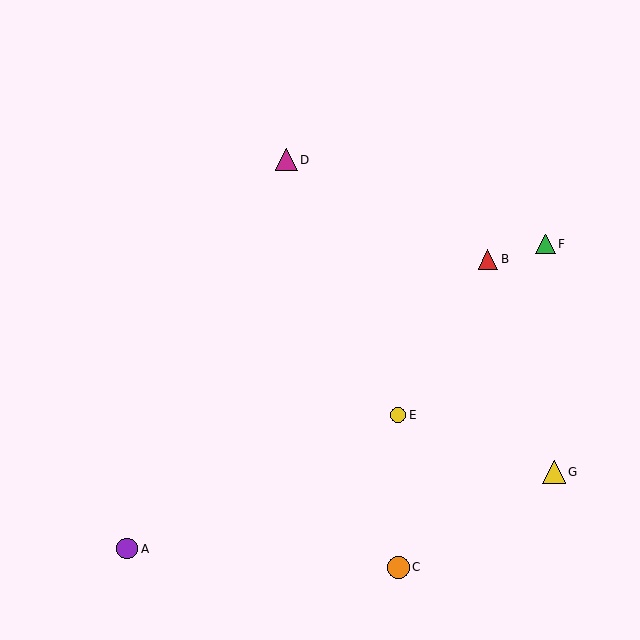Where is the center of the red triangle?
The center of the red triangle is at (488, 259).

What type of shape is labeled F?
Shape F is a green triangle.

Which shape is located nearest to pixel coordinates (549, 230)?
The green triangle (labeled F) at (545, 244) is nearest to that location.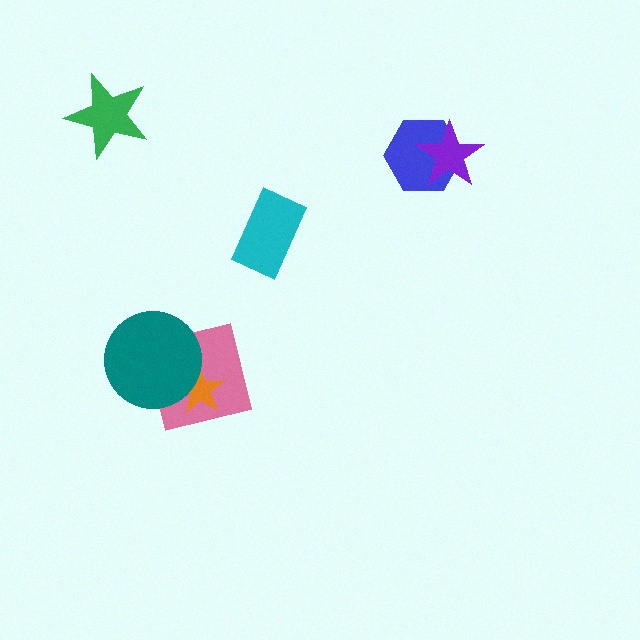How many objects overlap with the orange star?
2 objects overlap with the orange star.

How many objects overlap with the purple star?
1 object overlaps with the purple star.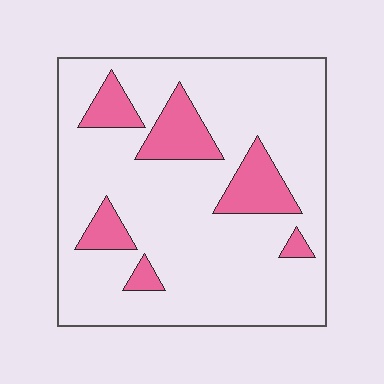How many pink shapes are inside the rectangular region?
6.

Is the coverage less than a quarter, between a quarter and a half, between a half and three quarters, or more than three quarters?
Less than a quarter.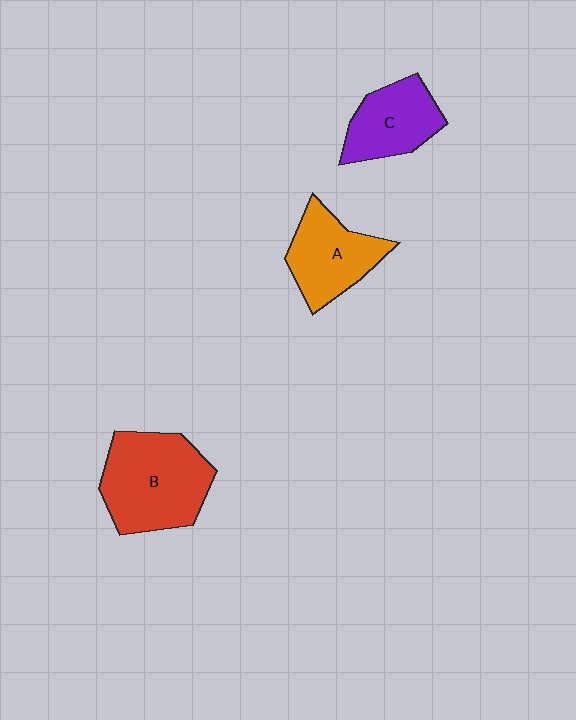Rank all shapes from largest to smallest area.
From largest to smallest: B (red), A (orange), C (purple).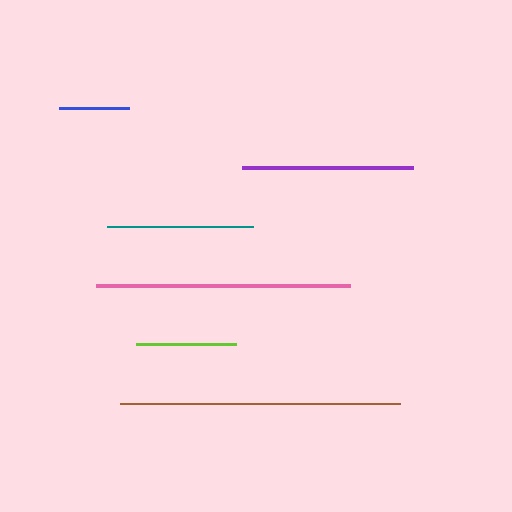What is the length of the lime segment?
The lime segment is approximately 100 pixels long.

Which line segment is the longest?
The brown line is the longest at approximately 280 pixels.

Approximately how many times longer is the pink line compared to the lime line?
The pink line is approximately 2.5 times the length of the lime line.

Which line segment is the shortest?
The blue line is the shortest at approximately 70 pixels.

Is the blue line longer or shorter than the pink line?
The pink line is longer than the blue line.